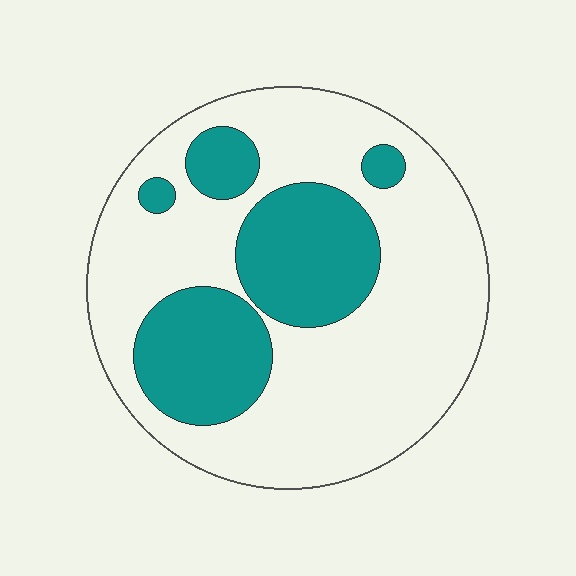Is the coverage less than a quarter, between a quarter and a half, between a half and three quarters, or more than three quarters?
Between a quarter and a half.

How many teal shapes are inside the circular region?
5.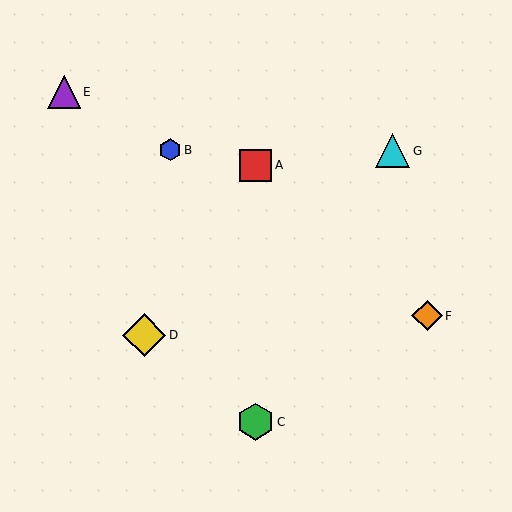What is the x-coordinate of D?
Object D is at x≈144.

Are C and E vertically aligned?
No, C is at x≈255 and E is at x≈64.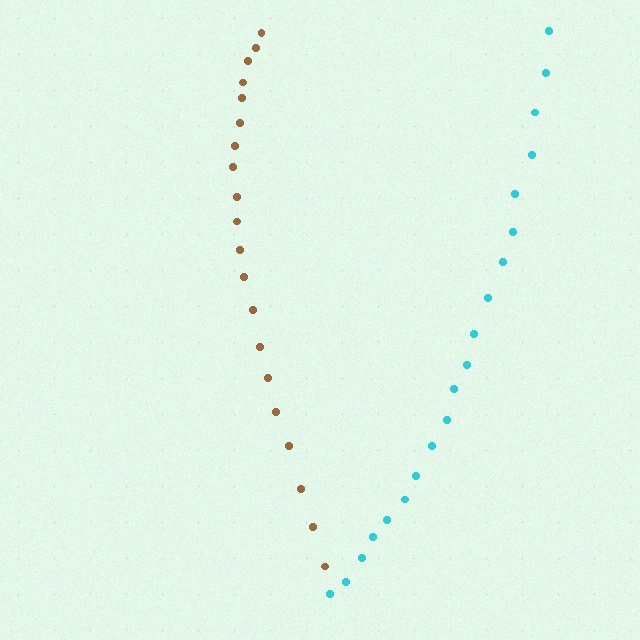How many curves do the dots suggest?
There are 2 distinct paths.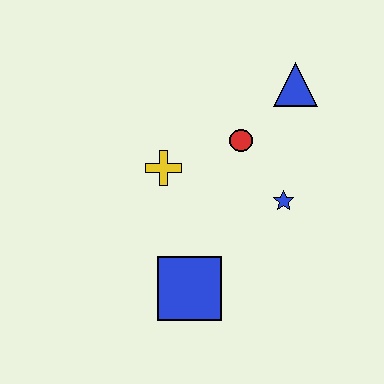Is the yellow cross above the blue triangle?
No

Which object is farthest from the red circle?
The blue square is farthest from the red circle.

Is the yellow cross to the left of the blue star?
Yes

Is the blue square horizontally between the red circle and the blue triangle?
No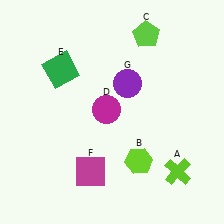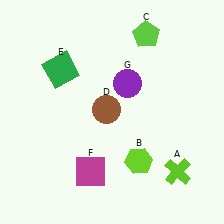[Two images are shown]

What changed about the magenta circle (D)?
In Image 1, D is magenta. In Image 2, it changed to brown.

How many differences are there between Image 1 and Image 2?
There is 1 difference between the two images.